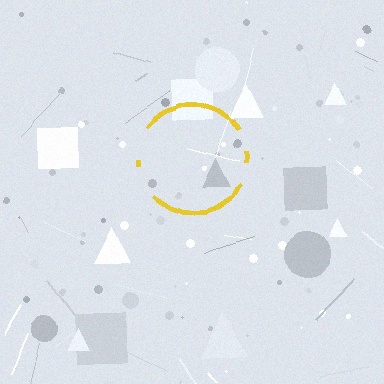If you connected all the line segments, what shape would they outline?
They would outline a circle.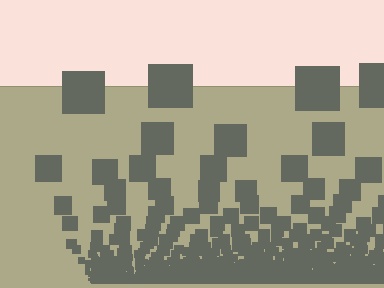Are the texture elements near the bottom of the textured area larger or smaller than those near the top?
Smaller. The gradient is inverted — elements near the bottom are smaller and denser.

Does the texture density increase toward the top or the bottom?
Density increases toward the bottom.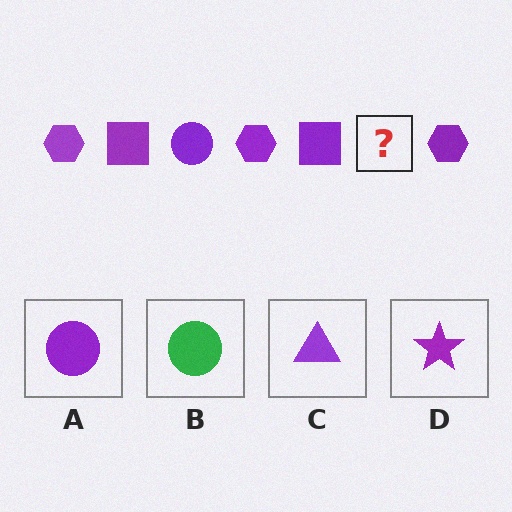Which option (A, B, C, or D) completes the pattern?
A.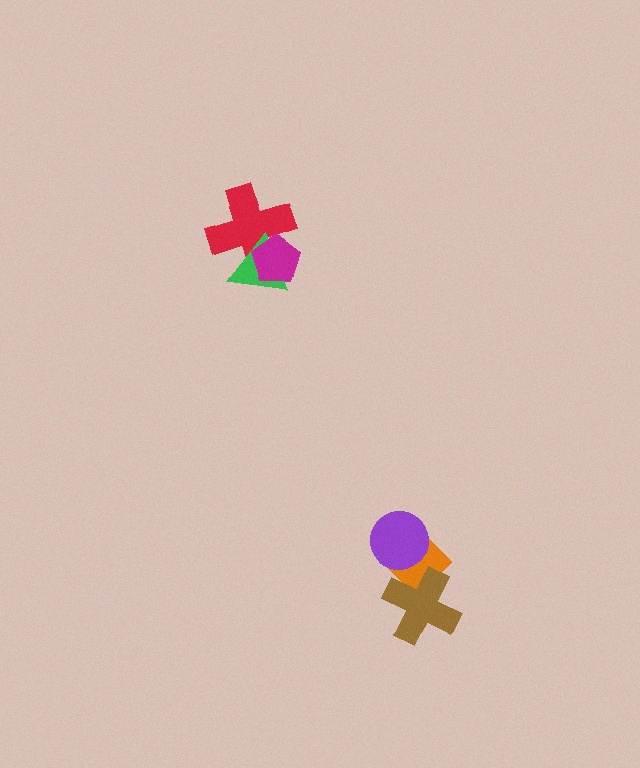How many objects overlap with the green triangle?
2 objects overlap with the green triangle.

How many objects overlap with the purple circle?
1 object overlaps with the purple circle.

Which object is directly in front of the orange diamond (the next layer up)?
The purple circle is directly in front of the orange diamond.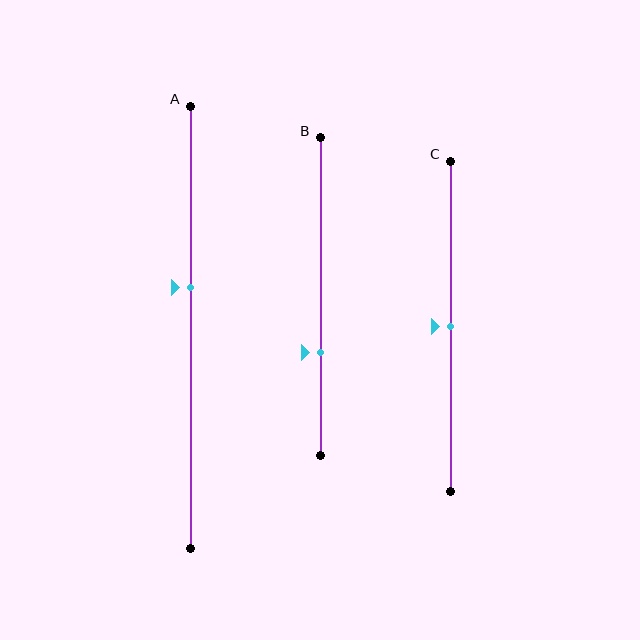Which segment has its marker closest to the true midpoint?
Segment C has its marker closest to the true midpoint.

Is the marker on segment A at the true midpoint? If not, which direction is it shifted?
No, the marker on segment A is shifted upward by about 9% of the segment length.